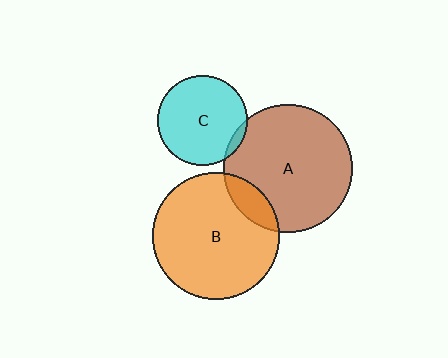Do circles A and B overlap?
Yes.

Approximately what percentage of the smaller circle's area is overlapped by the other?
Approximately 15%.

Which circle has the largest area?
Circle A (brown).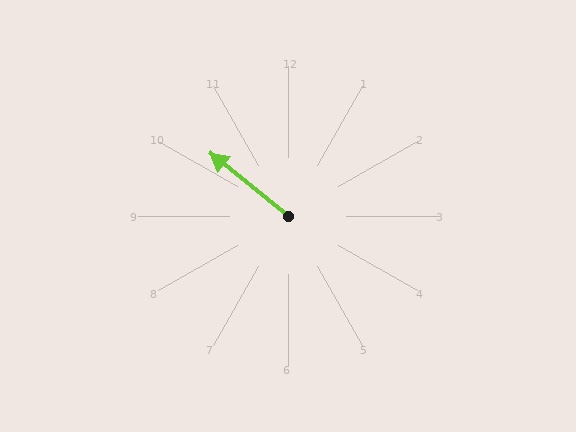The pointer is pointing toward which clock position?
Roughly 10 o'clock.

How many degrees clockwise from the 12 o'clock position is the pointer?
Approximately 309 degrees.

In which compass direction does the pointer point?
Northwest.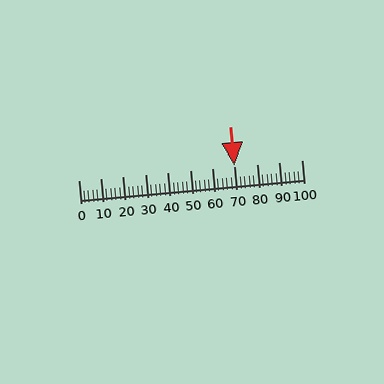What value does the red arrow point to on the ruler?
The red arrow points to approximately 70.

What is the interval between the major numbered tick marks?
The major tick marks are spaced 10 units apart.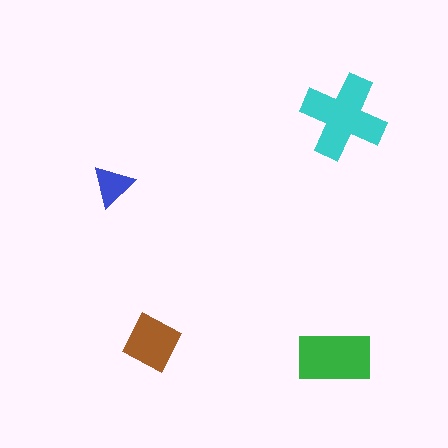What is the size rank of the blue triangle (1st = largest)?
4th.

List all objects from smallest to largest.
The blue triangle, the brown square, the green rectangle, the cyan cross.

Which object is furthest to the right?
The cyan cross is rightmost.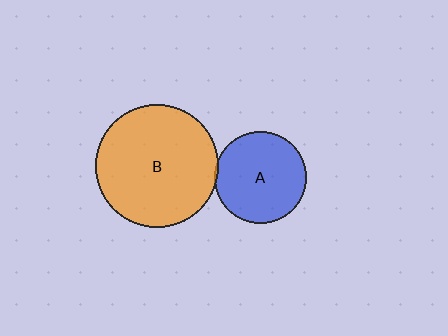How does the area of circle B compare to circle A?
Approximately 1.8 times.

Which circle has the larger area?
Circle B (orange).